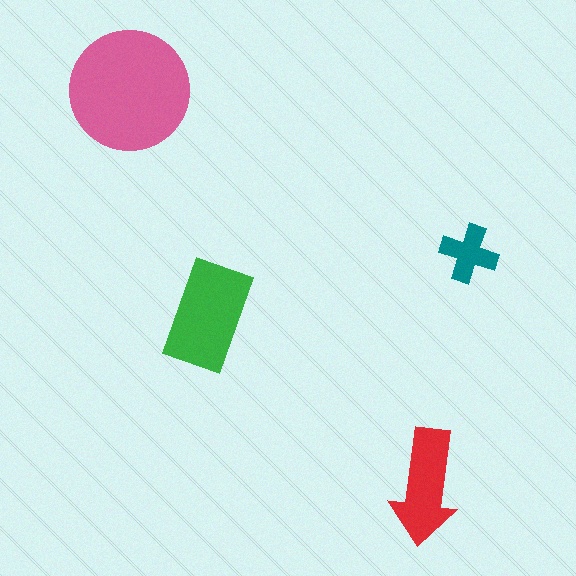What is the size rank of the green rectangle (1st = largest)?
2nd.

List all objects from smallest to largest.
The teal cross, the red arrow, the green rectangle, the pink circle.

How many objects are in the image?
There are 4 objects in the image.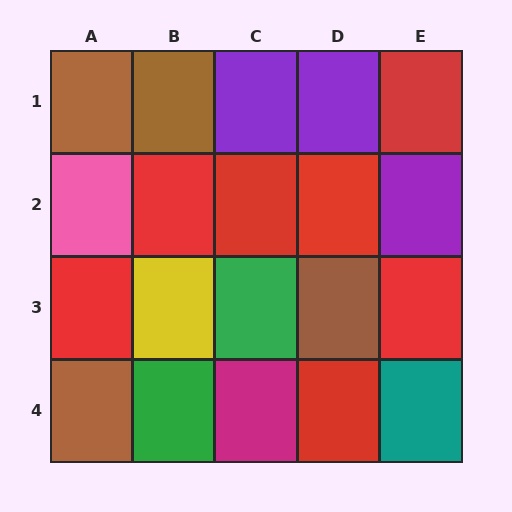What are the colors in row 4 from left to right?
Brown, green, magenta, red, teal.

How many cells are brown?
4 cells are brown.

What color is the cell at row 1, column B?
Brown.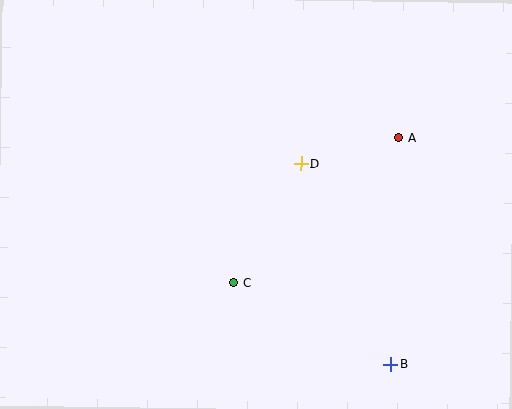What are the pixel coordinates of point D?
Point D is at (301, 163).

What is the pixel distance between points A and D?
The distance between A and D is 101 pixels.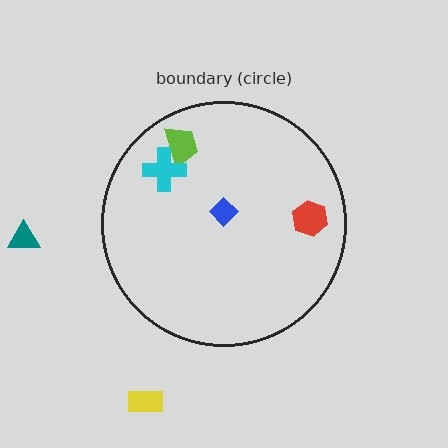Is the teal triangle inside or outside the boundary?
Outside.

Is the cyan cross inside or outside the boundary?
Inside.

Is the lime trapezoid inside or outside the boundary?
Inside.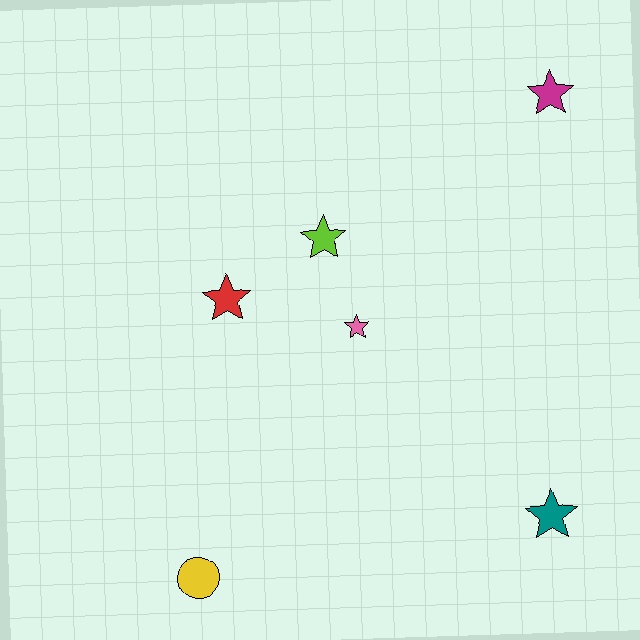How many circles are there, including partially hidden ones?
There is 1 circle.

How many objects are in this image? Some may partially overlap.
There are 6 objects.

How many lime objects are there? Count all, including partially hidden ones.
There is 1 lime object.